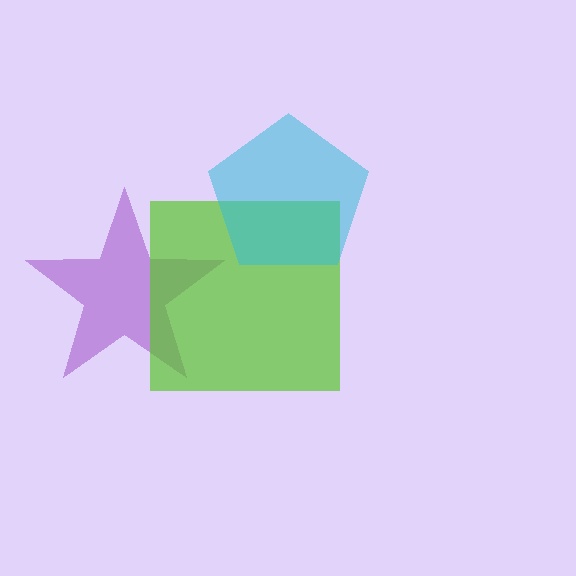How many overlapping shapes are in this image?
There are 3 overlapping shapes in the image.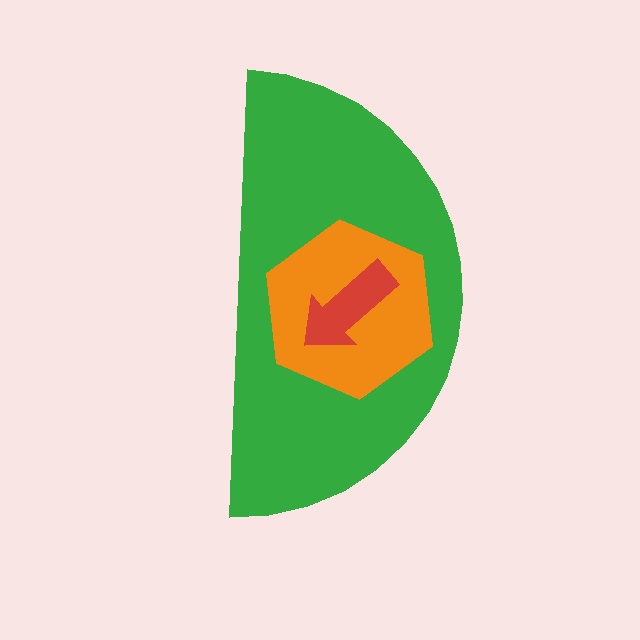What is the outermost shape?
The green semicircle.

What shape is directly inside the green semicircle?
The orange hexagon.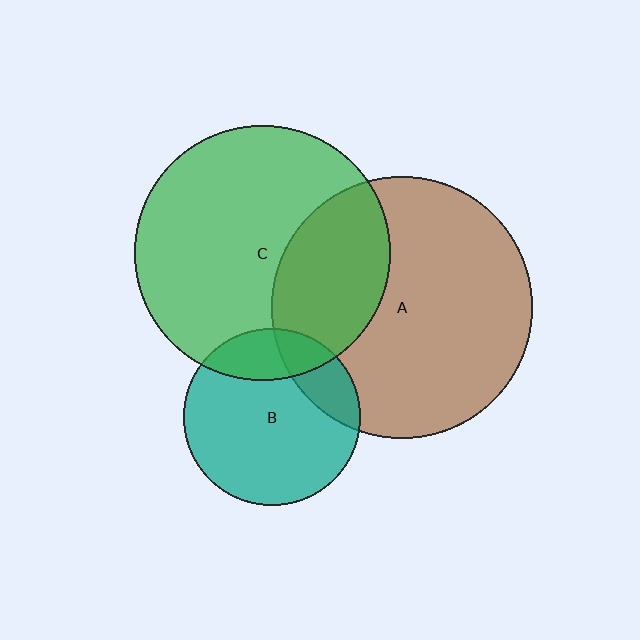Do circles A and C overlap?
Yes.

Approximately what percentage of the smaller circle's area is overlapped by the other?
Approximately 30%.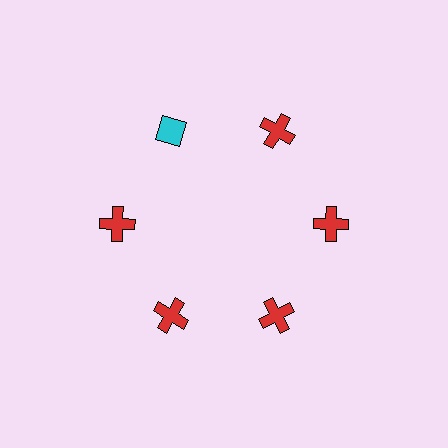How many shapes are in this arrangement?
There are 6 shapes arranged in a ring pattern.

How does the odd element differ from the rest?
It differs in both color (cyan instead of red) and shape (diamond instead of cross).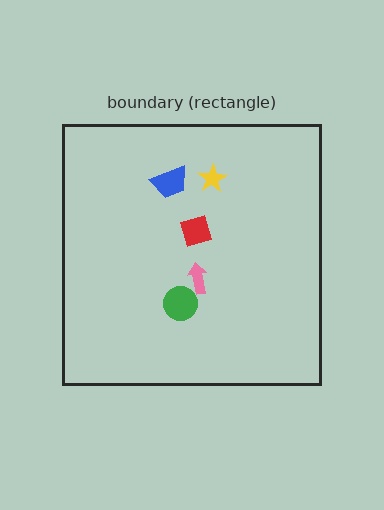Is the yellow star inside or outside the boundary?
Inside.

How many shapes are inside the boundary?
5 inside, 0 outside.